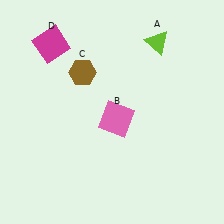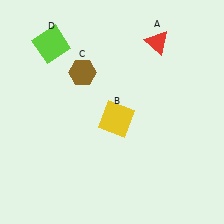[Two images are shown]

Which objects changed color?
A changed from lime to red. B changed from pink to yellow. D changed from magenta to lime.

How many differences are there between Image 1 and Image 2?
There are 3 differences between the two images.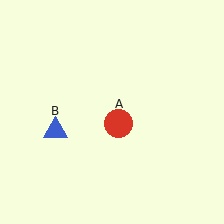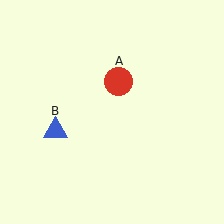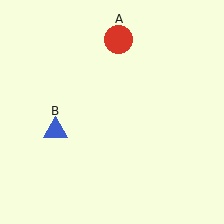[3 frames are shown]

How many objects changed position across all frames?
1 object changed position: red circle (object A).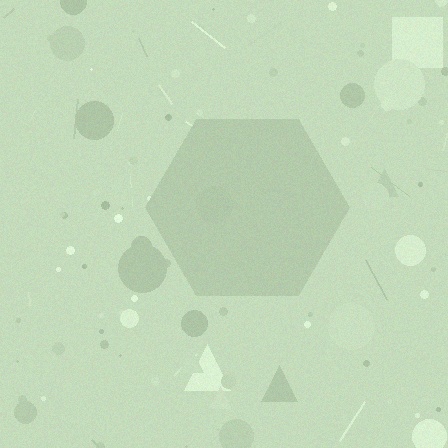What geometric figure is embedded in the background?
A hexagon is embedded in the background.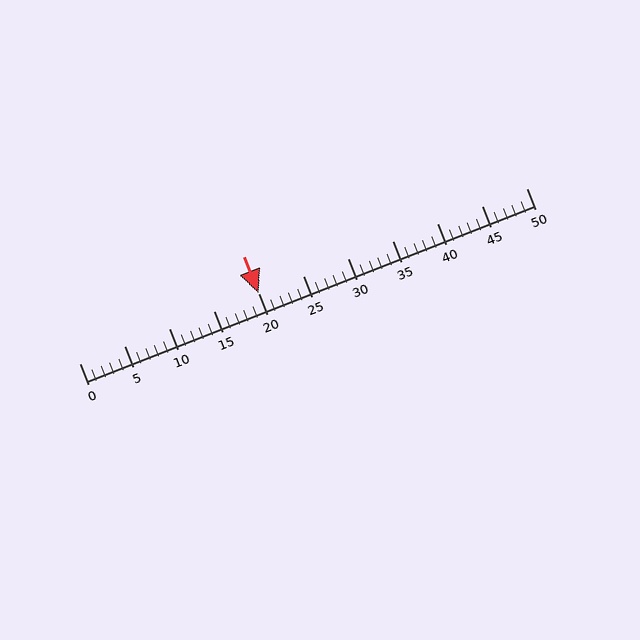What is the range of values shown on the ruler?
The ruler shows values from 0 to 50.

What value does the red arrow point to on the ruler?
The red arrow points to approximately 20.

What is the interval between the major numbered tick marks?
The major tick marks are spaced 5 units apart.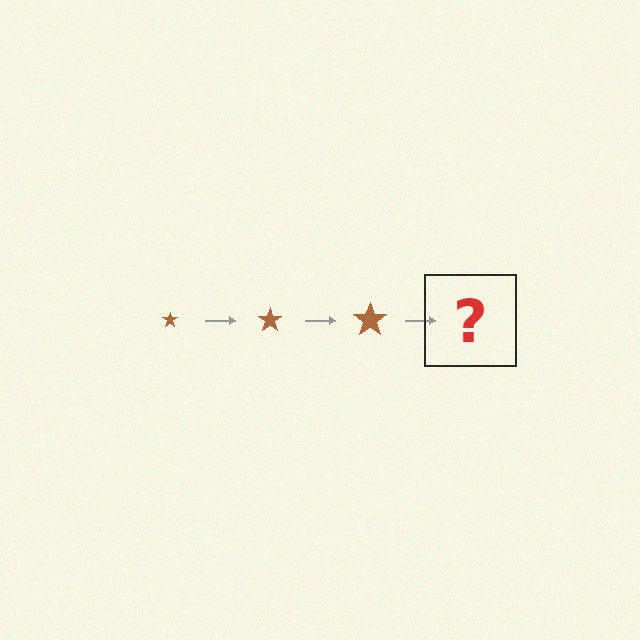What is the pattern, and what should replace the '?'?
The pattern is that the star gets progressively larger each step. The '?' should be a brown star, larger than the previous one.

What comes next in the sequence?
The next element should be a brown star, larger than the previous one.